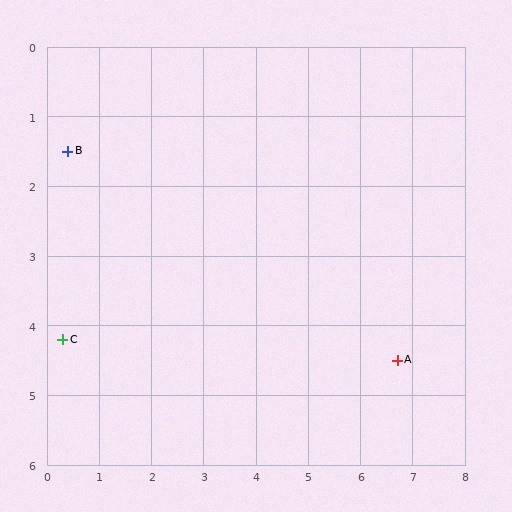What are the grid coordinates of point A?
Point A is at approximately (6.7, 4.5).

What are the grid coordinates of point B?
Point B is at approximately (0.4, 1.5).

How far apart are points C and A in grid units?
Points C and A are about 6.4 grid units apart.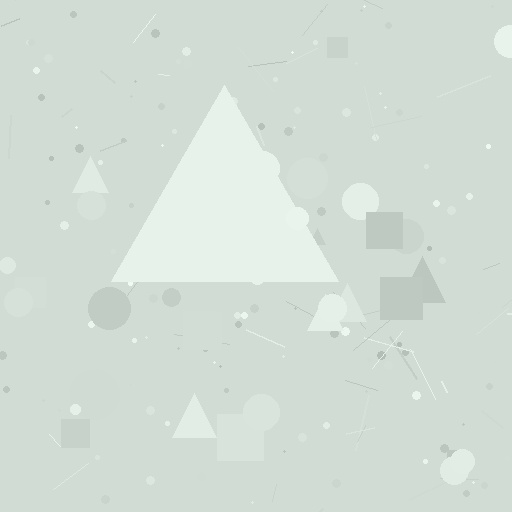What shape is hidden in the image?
A triangle is hidden in the image.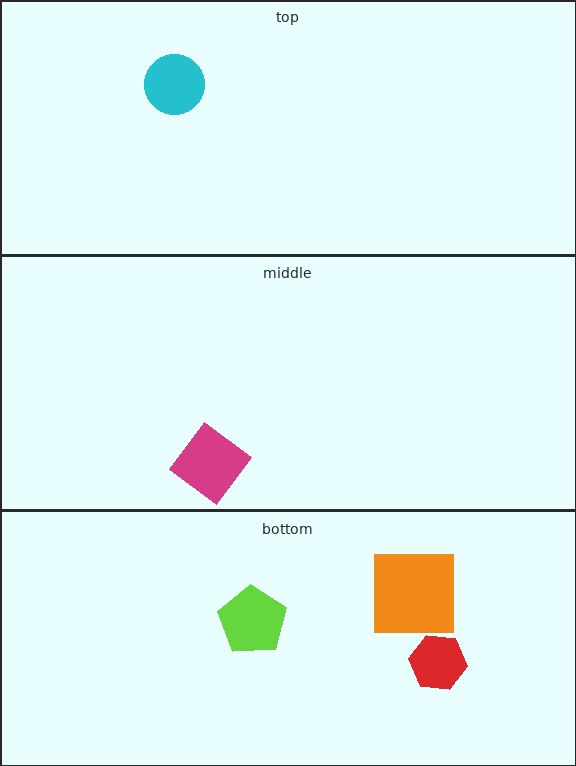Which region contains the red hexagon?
The bottom region.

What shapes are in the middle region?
The magenta diamond.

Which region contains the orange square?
The bottom region.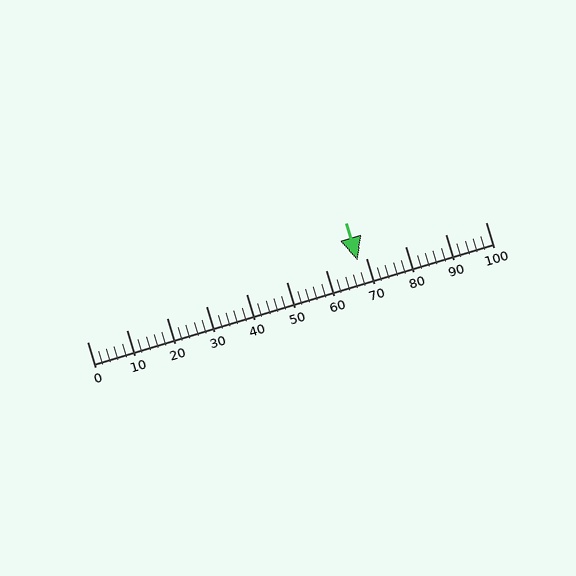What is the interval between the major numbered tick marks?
The major tick marks are spaced 10 units apart.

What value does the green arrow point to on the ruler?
The green arrow points to approximately 68.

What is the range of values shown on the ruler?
The ruler shows values from 0 to 100.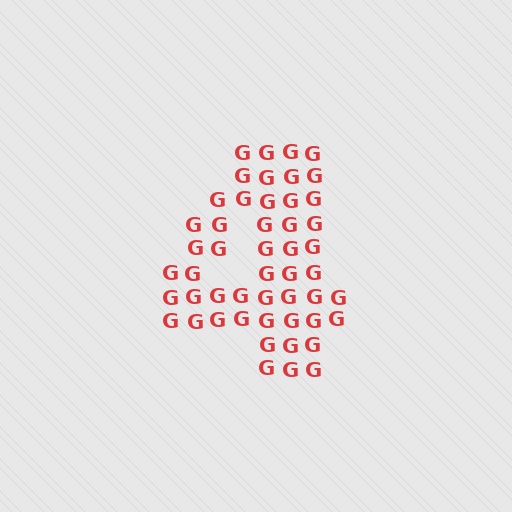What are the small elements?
The small elements are letter G's.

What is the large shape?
The large shape is the digit 4.